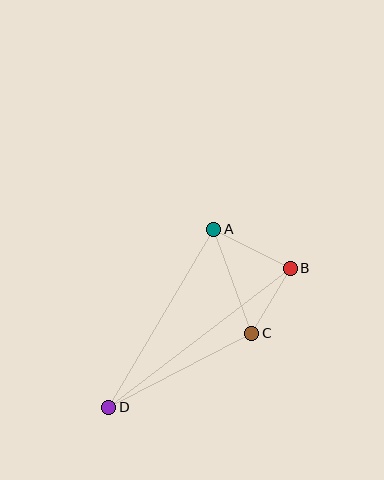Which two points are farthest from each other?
Points B and D are farthest from each other.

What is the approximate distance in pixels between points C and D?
The distance between C and D is approximately 161 pixels.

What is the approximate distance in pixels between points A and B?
The distance between A and B is approximately 86 pixels.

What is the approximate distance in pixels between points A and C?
The distance between A and C is approximately 111 pixels.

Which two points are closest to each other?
Points B and C are closest to each other.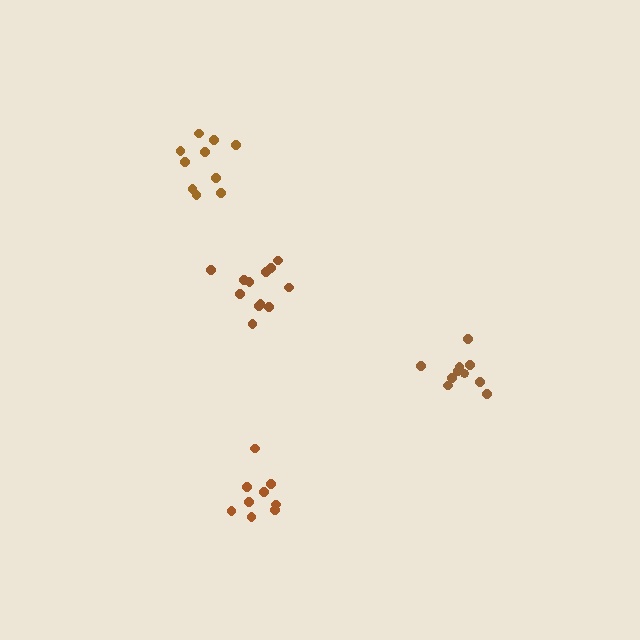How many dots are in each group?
Group 1: 12 dots, Group 2: 10 dots, Group 3: 10 dots, Group 4: 9 dots (41 total).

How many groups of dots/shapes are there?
There are 4 groups.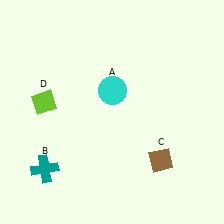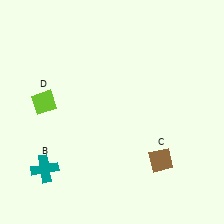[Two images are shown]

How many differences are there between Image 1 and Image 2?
There is 1 difference between the two images.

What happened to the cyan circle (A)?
The cyan circle (A) was removed in Image 2. It was in the top-right area of Image 1.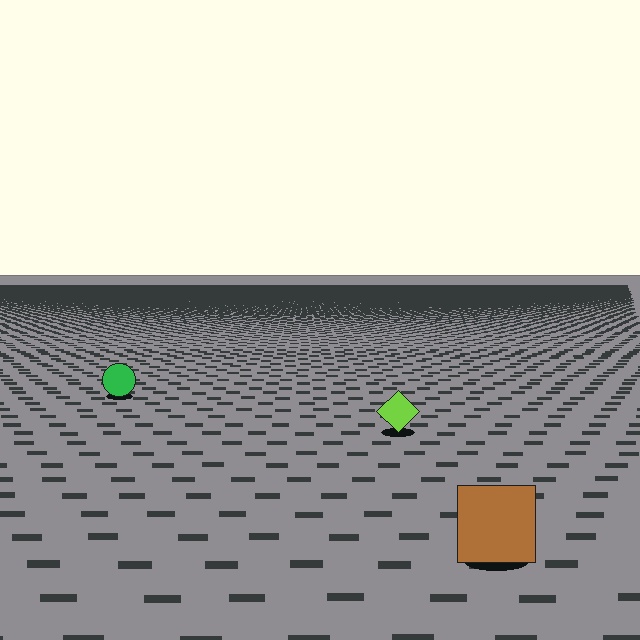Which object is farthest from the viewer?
The green circle is farthest from the viewer. It appears smaller and the ground texture around it is denser.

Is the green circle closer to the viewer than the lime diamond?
No. The lime diamond is closer — you can tell from the texture gradient: the ground texture is coarser near it.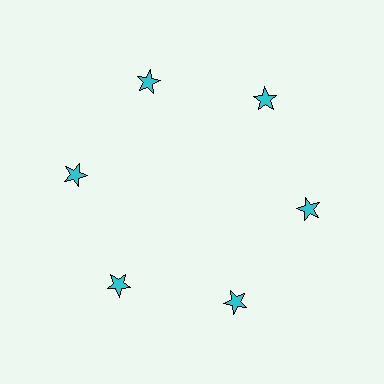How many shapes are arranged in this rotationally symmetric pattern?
There are 6 shapes, arranged in 6 groups of 1.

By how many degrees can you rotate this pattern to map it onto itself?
The pattern maps onto itself every 60 degrees of rotation.